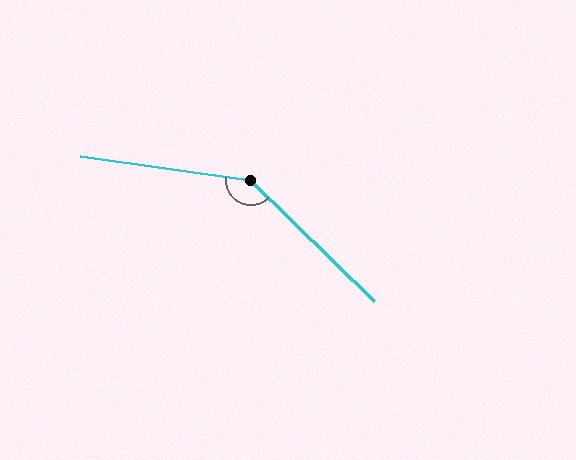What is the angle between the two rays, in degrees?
Approximately 144 degrees.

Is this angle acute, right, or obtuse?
It is obtuse.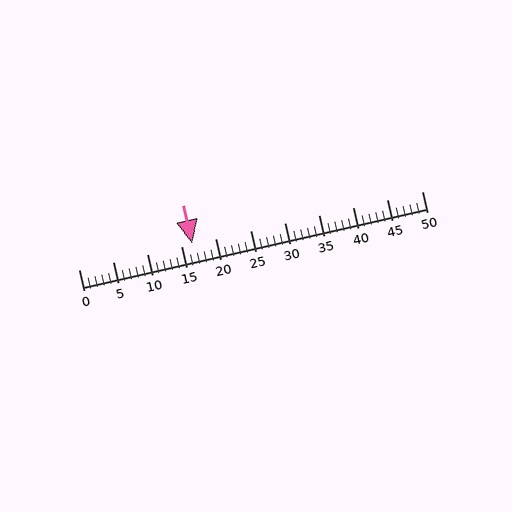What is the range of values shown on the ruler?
The ruler shows values from 0 to 50.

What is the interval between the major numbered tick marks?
The major tick marks are spaced 5 units apart.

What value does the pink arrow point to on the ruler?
The pink arrow points to approximately 17.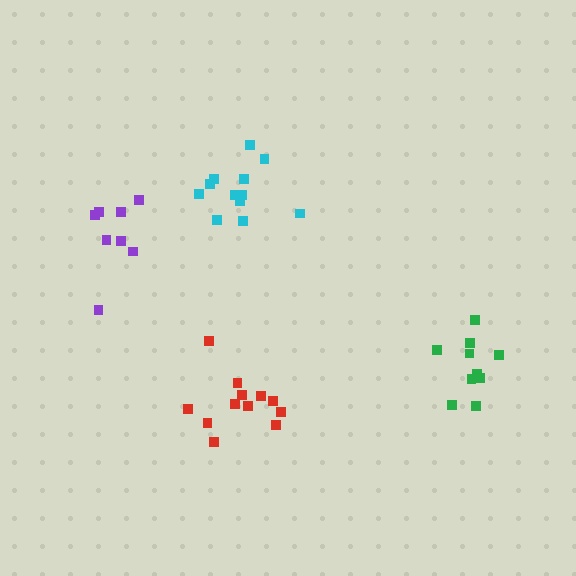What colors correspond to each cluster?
The clusters are colored: red, green, purple, cyan.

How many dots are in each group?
Group 1: 12 dots, Group 2: 10 dots, Group 3: 8 dots, Group 4: 12 dots (42 total).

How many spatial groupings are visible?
There are 4 spatial groupings.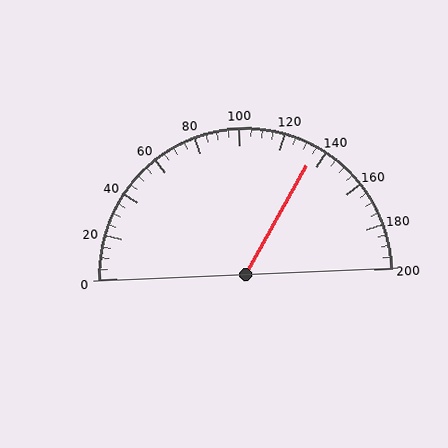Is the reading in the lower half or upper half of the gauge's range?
The reading is in the upper half of the range (0 to 200).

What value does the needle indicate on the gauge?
The needle indicates approximately 135.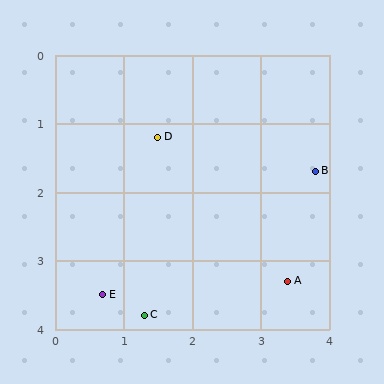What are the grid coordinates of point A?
Point A is at approximately (3.4, 3.3).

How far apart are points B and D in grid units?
Points B and D are about 2.4 grid units apart.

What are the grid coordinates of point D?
Point D is at approximately (1.5, 1.2).